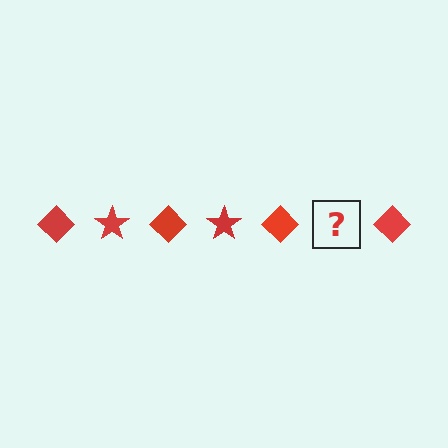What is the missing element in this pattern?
The missing element is a red star.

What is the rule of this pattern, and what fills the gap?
The rule is that the pattern cycles through diamond, star shapes in red. The gap should be filled with a red star.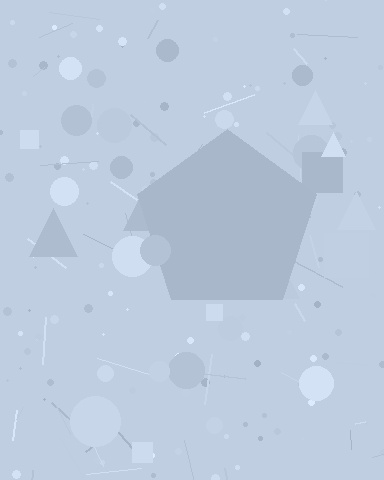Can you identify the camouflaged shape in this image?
The camouflaged shape is a pentagon.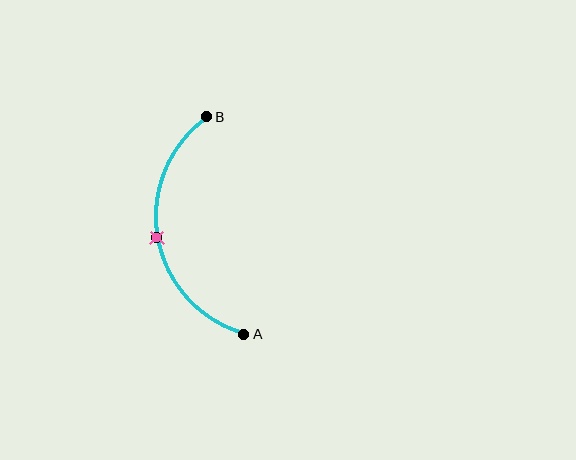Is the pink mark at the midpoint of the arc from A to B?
Yes. The pink mark lies on the arc at equal arc-length from both A and B — it is the arc midpoint.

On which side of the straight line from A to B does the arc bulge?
The arc bulges to the left of the straight line connecting A and B.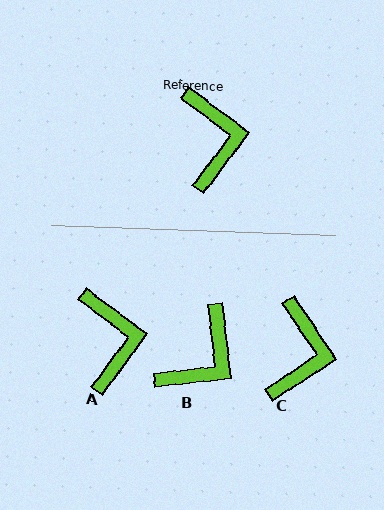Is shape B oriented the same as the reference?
No, it is off by about 47 degrees.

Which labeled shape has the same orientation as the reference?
A.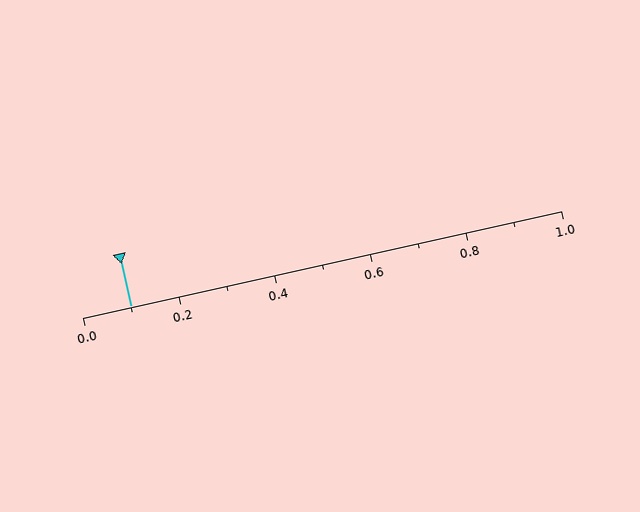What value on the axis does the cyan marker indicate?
The marker indicates approximately 0.1.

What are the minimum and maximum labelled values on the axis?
The axis runs from 0.0 to 1.0.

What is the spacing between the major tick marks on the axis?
The major ticks are spaced 0.2 apart.